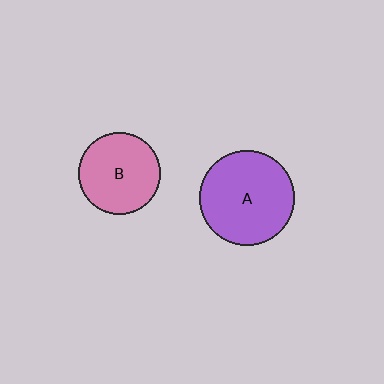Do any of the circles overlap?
No, none of the circles overlap.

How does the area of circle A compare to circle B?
Approximately 1.4 times.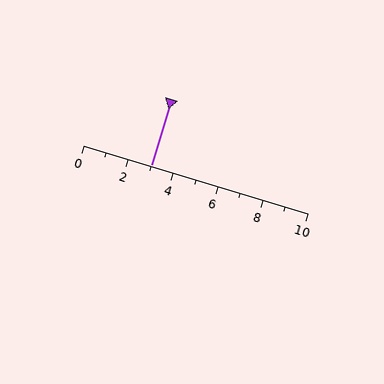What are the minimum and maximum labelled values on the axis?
The axis runs from 0 to 10.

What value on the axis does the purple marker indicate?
The marker indicates approximately 3.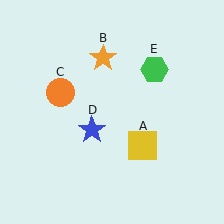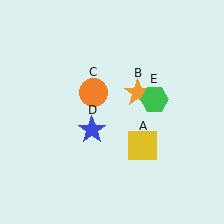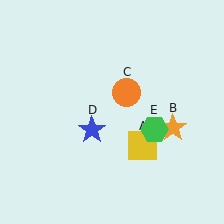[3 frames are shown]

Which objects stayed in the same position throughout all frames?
Yellow square (object A) and blue star (object D) remained stationary.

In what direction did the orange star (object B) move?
The orange star (object B) moved down and to the right.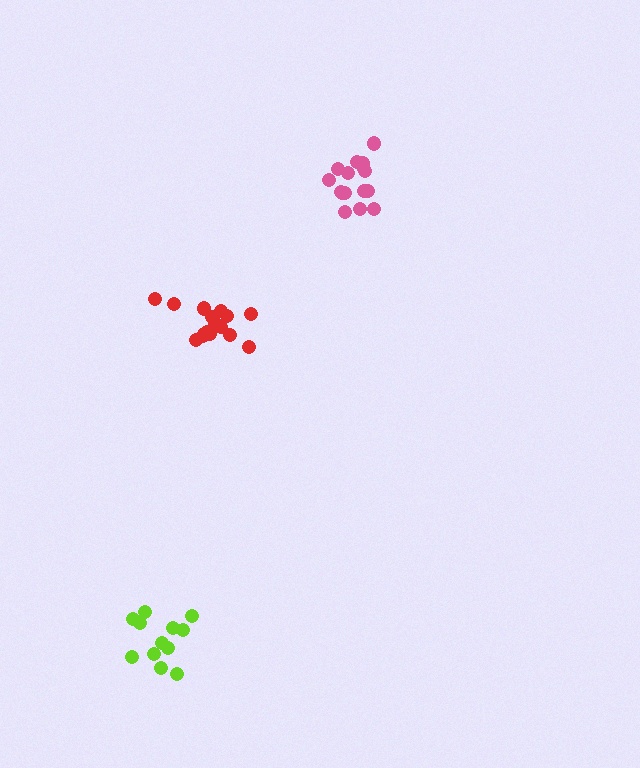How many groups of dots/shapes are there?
There are 3 groups.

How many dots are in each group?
Group 1: 12 dots, Group 2: 16 dots, Group 3: 16 dots (44 total).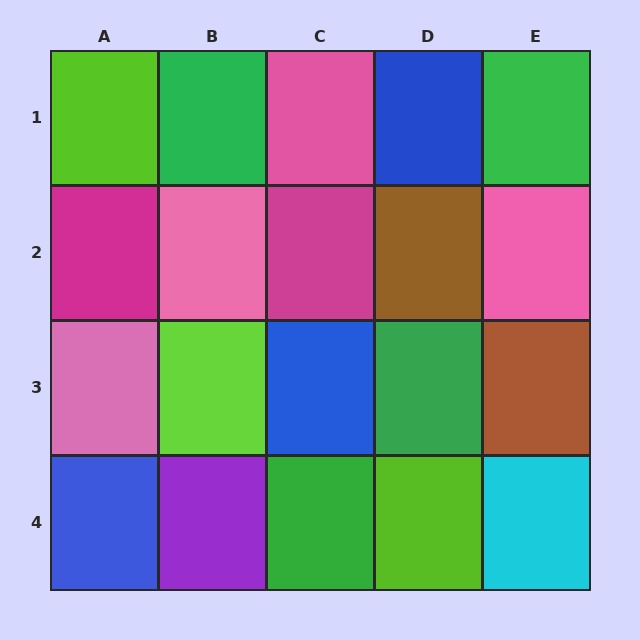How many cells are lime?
3 cells are lime.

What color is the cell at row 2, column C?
Magenta.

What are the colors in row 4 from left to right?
Blue, purple, green, lime, cyan.